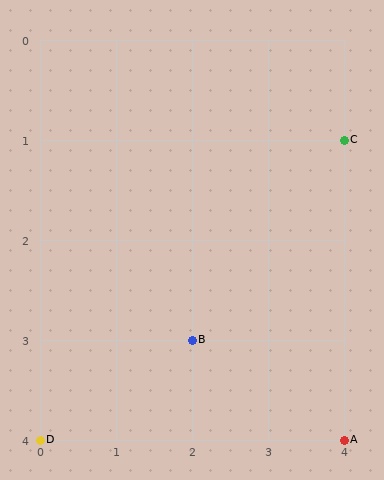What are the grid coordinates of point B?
Point B is at grid coordinates (2, 3).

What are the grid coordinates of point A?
Point A is at grid coordinates (4, 4).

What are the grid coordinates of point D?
Point D is at grid coordinates (0, 4).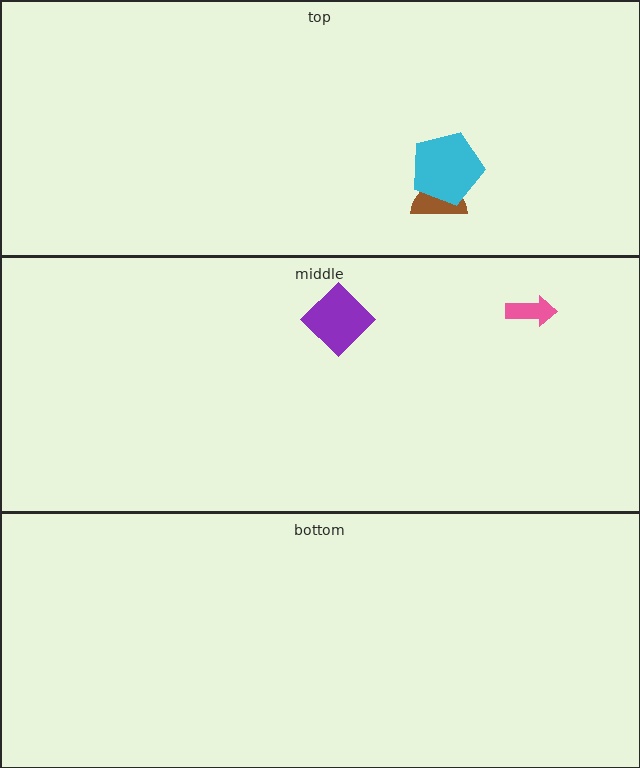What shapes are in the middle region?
The pink arrow, the purple diamond.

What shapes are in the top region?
The brown semicircle, the cyan pentagon.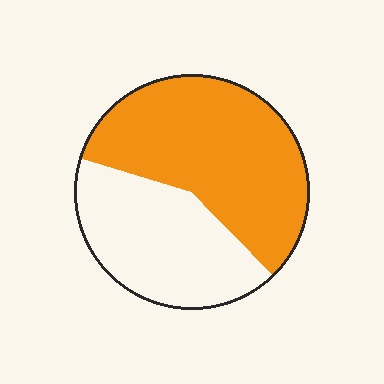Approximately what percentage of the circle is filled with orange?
Approximately 60%.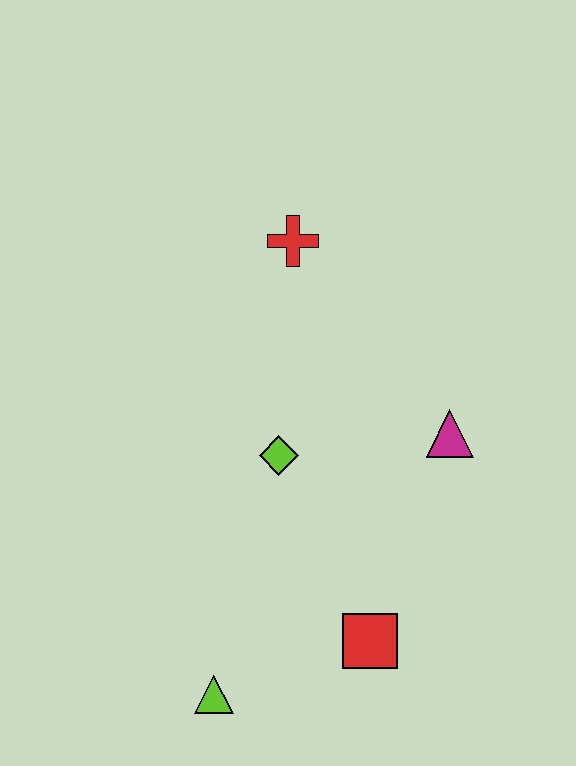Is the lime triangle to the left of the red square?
Yes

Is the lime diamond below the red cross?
Yes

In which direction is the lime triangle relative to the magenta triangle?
The lime triangle is below the magenta triangle.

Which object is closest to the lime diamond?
The magenta triangle is closest to the lime diamond.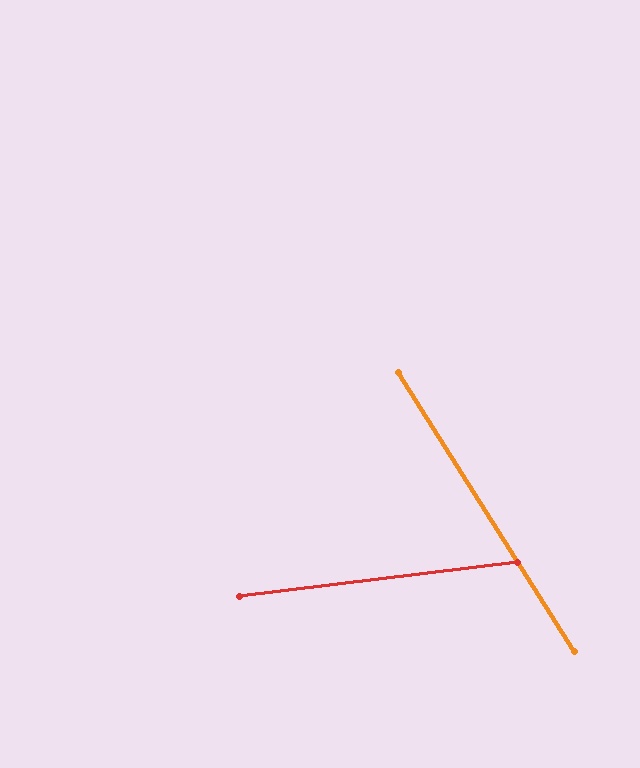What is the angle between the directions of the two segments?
Approximately 65 degrees.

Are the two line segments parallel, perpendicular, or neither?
Neither parallel nor perpendicular — they differ by about 65°.